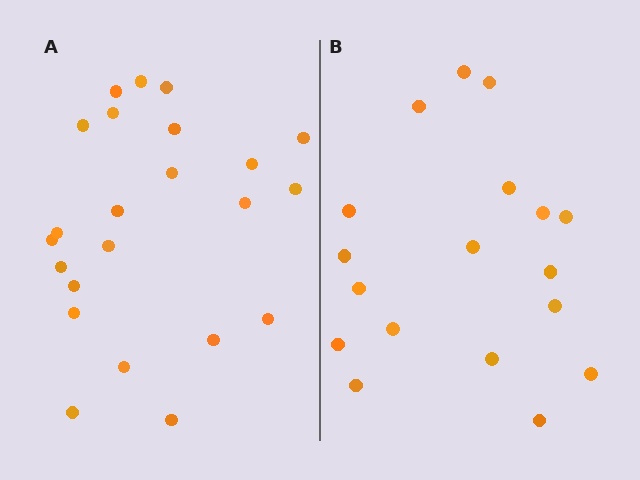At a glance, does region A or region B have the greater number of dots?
Region A (the left region) has more dots.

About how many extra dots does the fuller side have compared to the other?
Region A has about 5 more dots than region B.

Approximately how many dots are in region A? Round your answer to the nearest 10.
About 20 dots. (The exact count is 23, which rounds to 20.)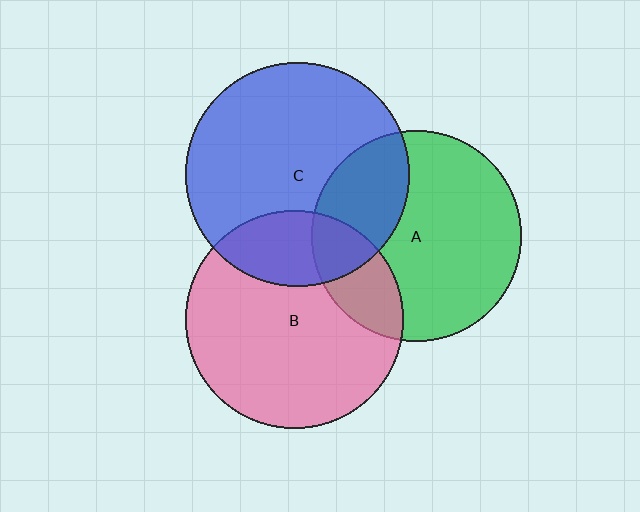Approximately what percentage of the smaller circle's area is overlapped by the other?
Approximately 25%.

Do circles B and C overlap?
Yes.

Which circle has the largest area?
Circle C (blue).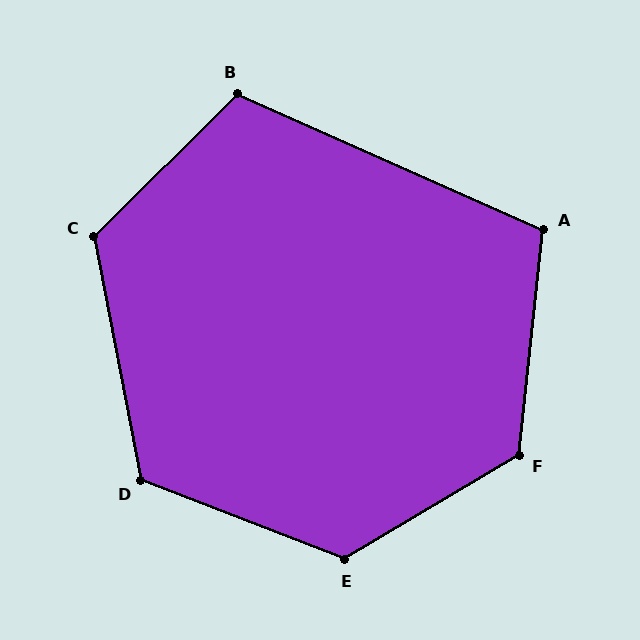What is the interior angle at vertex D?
Approximately 122 degrees (obtuse).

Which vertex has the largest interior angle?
E, at approximately 128 degrees.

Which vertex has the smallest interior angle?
A, at approximately 108 degrees.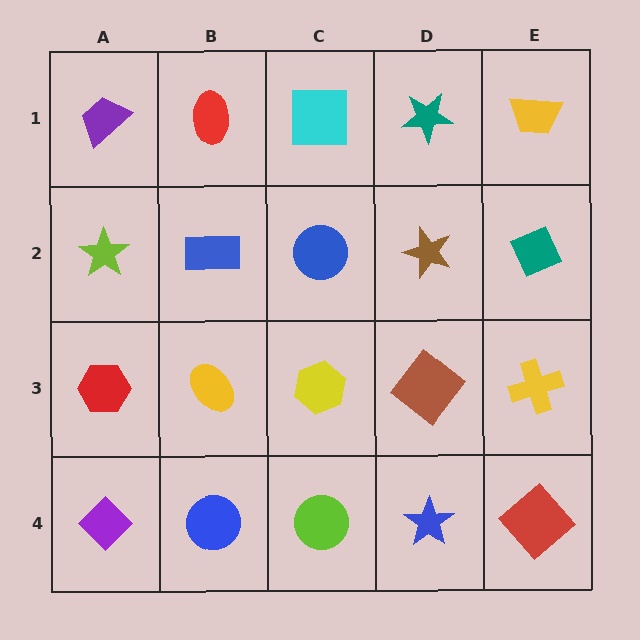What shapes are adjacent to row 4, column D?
A brown diamond (row 3, column D), a lime circle (row 4, column C), a red diamond (row 4, column E).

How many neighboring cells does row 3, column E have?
3.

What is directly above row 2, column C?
A cyan square.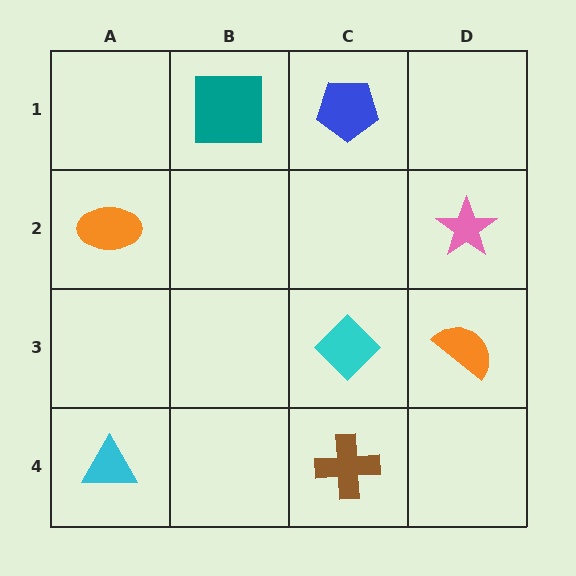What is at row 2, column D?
A pink star.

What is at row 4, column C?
A brown cross.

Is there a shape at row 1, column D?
No, that cell is empty.